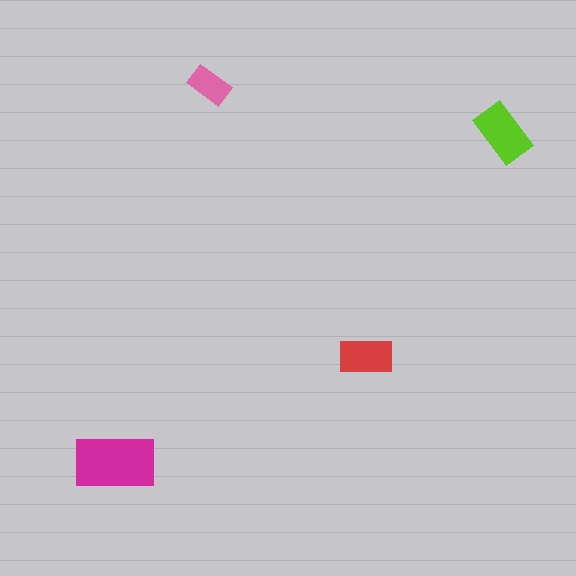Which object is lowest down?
The magenta rectangle is bottommost.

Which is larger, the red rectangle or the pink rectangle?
The red one.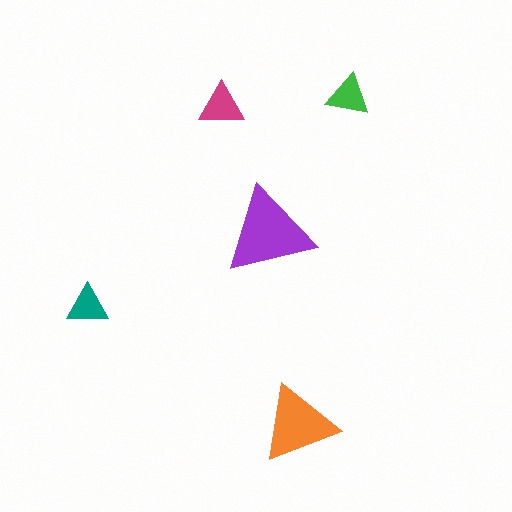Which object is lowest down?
The orange triangle is bottommost.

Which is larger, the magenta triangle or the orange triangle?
The orange one.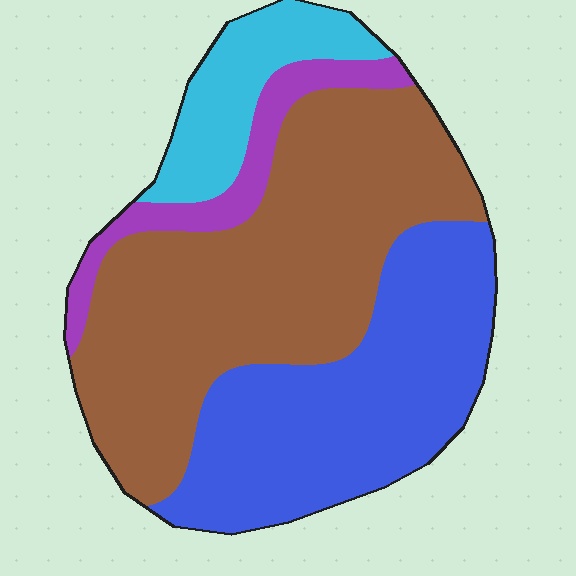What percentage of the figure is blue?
Blue covers around 35% of the figure.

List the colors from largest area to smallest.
From largest to smallest: brown, blue, cyan, purple.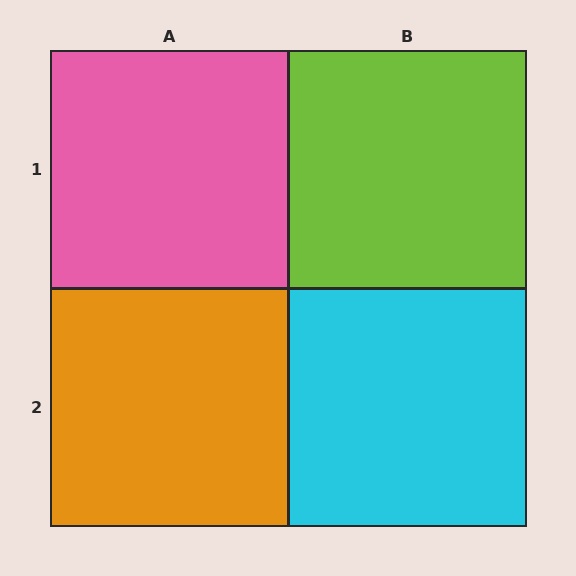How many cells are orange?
1 cell is orange.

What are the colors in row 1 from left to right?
Pink, lime.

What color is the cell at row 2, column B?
Cyan.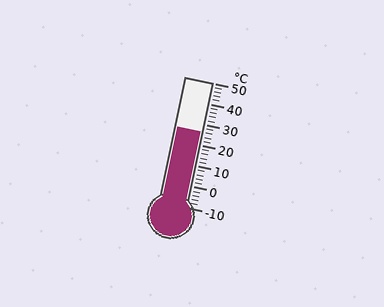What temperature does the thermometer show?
The thermometer shows approximately 26°C.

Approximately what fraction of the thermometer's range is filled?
The thermometer is filled to approximately 60% of its range.